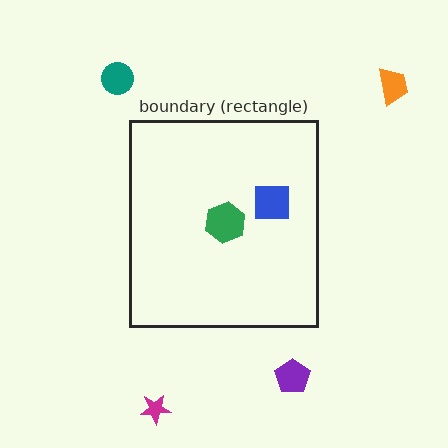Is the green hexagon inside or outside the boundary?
Inside.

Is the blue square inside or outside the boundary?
Inside.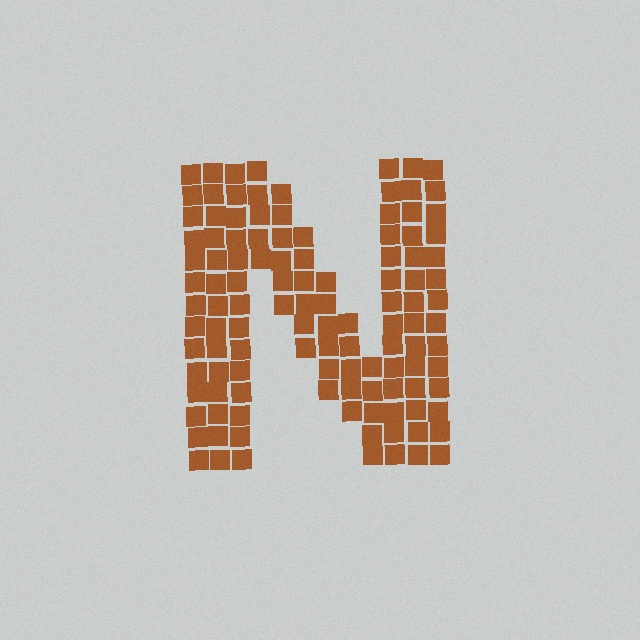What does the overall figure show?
The overall figure shows the letter N.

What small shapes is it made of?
It is made of small squares.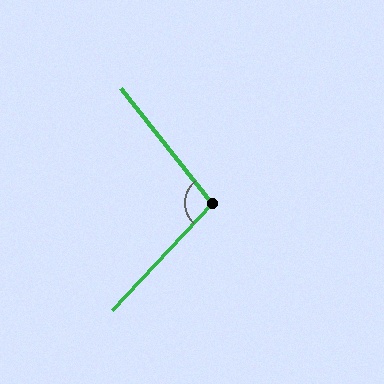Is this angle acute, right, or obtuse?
It is obtuse.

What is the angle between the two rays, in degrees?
Approximately 98 degrees.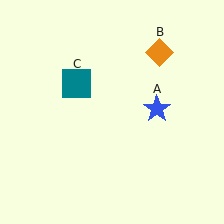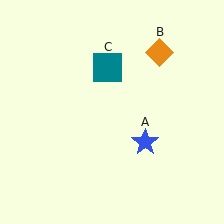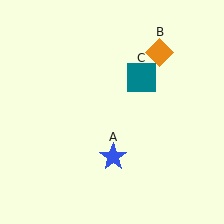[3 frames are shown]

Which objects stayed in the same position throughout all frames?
Orange diamond (object B) remained stationary.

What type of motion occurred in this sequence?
The blue star (object A), teal square (object C) rotated clockwise around the center of the scene.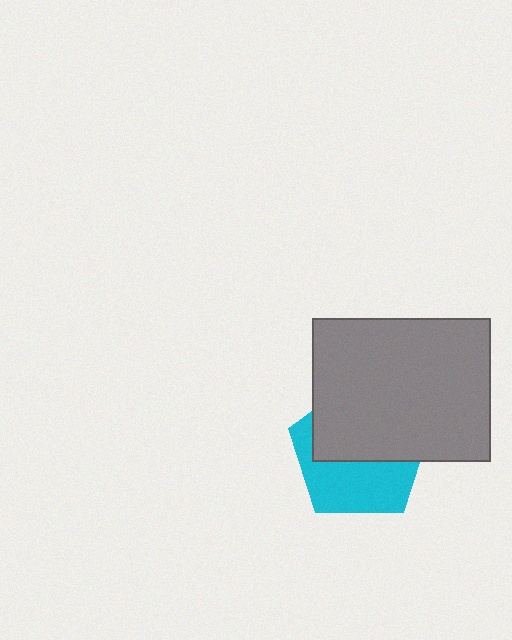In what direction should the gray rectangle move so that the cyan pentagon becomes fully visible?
The gray rectangle should move up. That is the shortest direction to clear the overlap and leave the cyan pentagon fully visible.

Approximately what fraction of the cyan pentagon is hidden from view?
Roughly 54% of the cyan pentagon is hidden behind the gray rectangle.